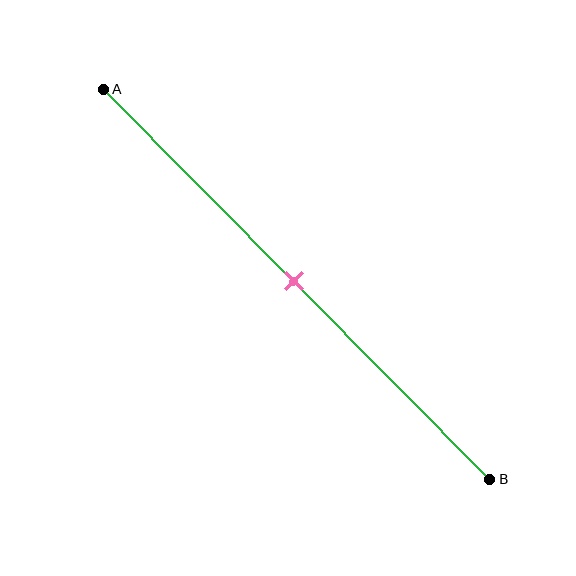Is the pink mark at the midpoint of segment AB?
Yes, the mark is approximately at the midpoint.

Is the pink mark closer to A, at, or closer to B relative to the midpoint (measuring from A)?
The pink mark is approximately at the midpoint of segment AB.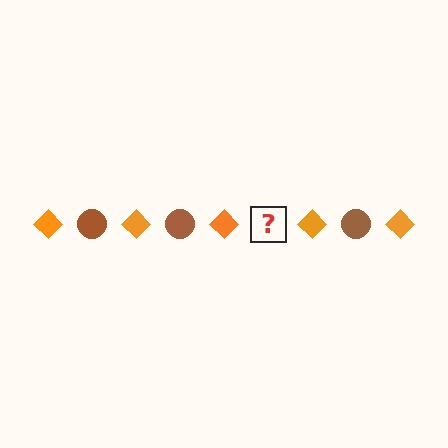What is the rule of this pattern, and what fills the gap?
The rule is that the pattern alternates between orange diamond and brown circle. The gap should be filled with a brown circle.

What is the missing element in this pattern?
The missing element is a brown circle.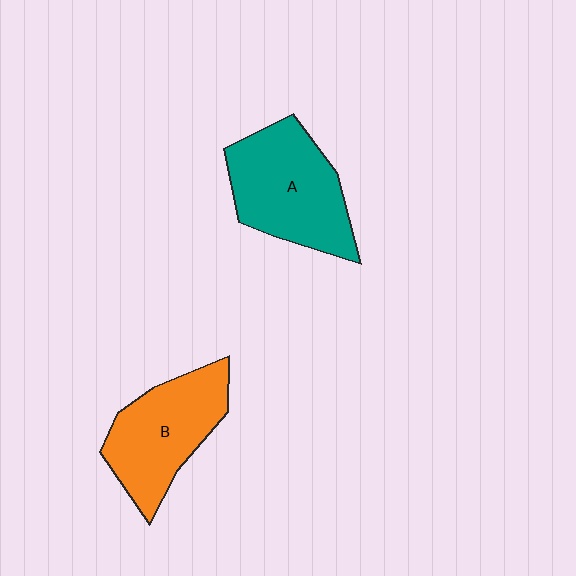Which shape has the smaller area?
Shape B (orange).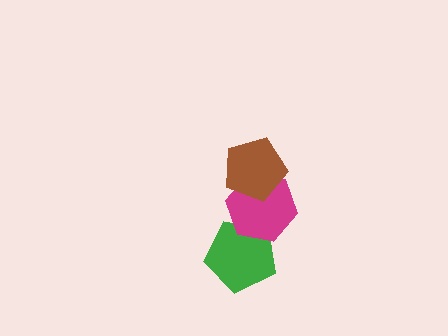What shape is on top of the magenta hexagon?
The brown pentagon is on top of the magenta hexagon.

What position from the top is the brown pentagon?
The brown pentagon is 1st from the top.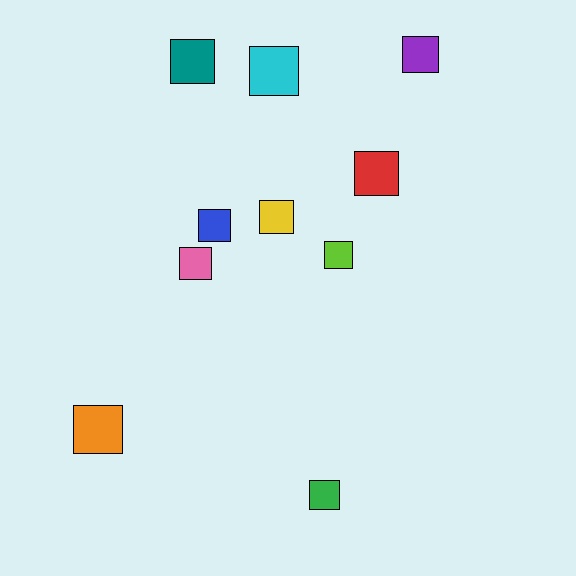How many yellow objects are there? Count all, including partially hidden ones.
There is 1 yellow object.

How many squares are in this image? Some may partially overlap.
There are 10 squares.